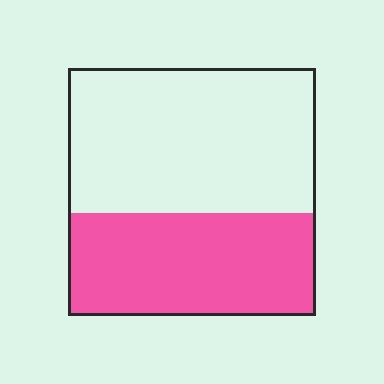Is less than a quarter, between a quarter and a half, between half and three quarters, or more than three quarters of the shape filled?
Between a quarter and a half.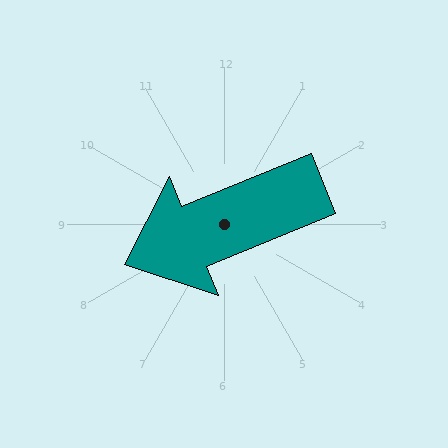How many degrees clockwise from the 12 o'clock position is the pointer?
Approximately 248 degrees.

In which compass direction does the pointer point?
West.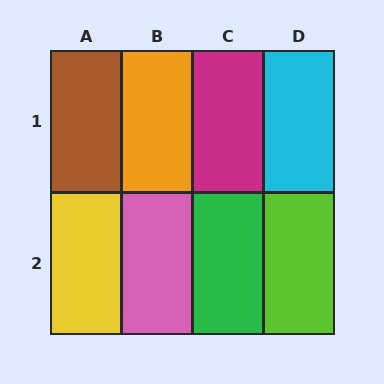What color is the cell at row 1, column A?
Brown.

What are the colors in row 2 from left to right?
Yellow, pink, green, lime.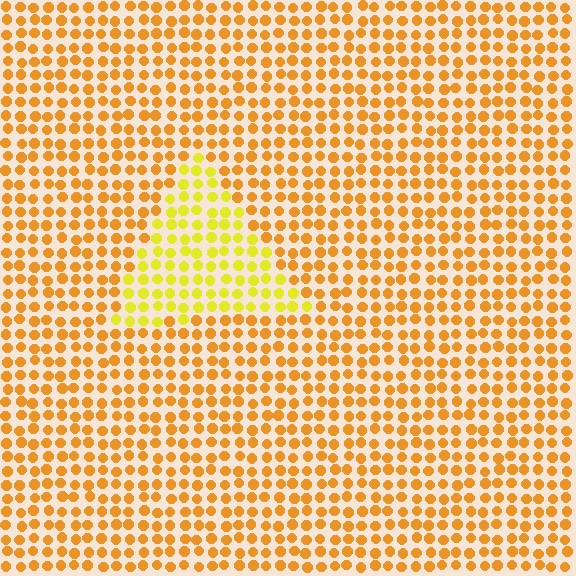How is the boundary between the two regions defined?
The boundary is defined purely by a slight shift in hue (about 29 degrees). Spacing, size, and orientation are identical on both sides.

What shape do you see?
I see a triangle.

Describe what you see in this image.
The image is filled with small orange elements in a uniform arrangement. A triangle-shaped region is visible where the elements are tinted to a slightly different hue, forming a subtle color boundary.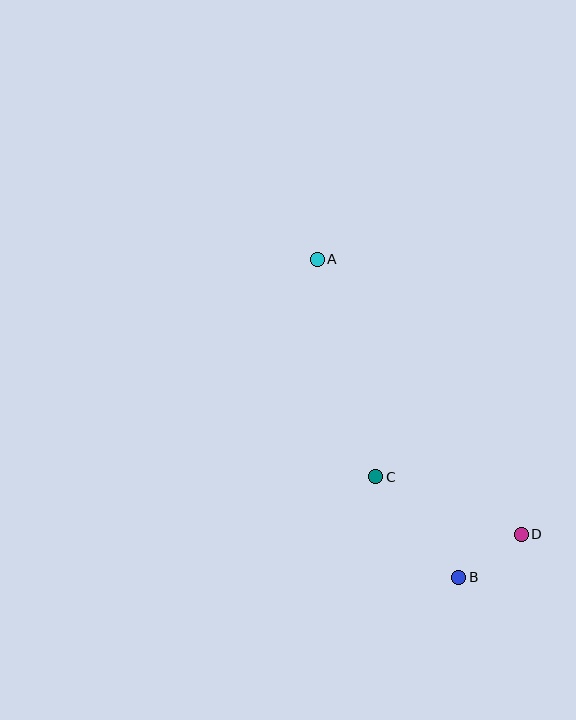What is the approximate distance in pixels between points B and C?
The distance between B and C is approximately 130 pixels.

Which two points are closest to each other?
Points B and D are closest to each other.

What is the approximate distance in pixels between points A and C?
The distance between A and C is approximately 226 pixels.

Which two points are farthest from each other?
Points A and B are farthest from each other.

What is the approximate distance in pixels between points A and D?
The distance between A and D is approximately 342 pixels.